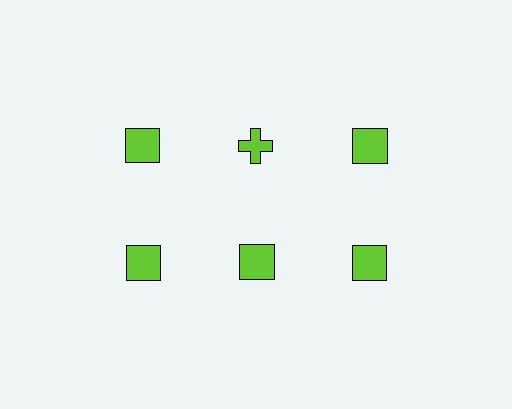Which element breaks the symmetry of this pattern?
The lime cross in the top row, second from left column breaks the symmetry. All other shapes are lime squares.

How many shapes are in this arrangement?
There are 6 shapes arranged in a grid pattern.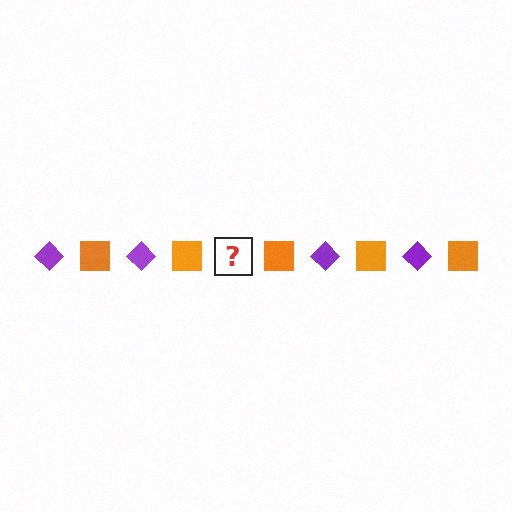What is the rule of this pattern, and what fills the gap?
The rule is that the pattern alternates between purple diamond and orange square. The gap should be filled with a purple diamond.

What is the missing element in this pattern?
The missing element is a purple diamond.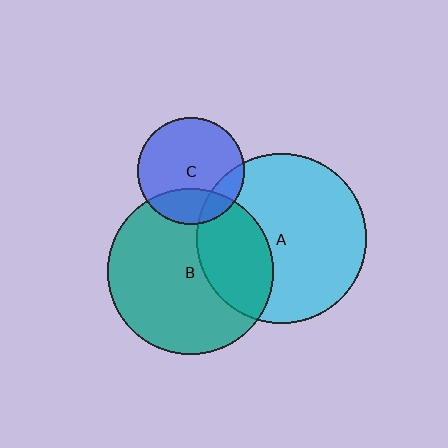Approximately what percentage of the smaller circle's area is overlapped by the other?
Approximately 25%.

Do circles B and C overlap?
Yes.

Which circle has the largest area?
Circle A (cyan).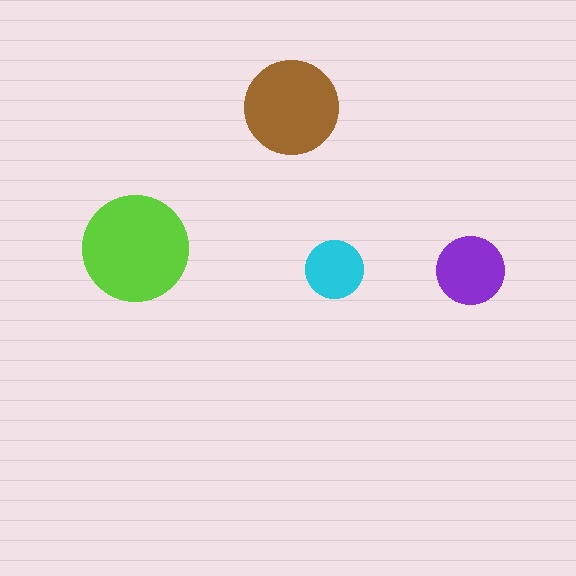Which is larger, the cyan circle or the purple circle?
The purple one.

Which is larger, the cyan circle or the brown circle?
The brown one.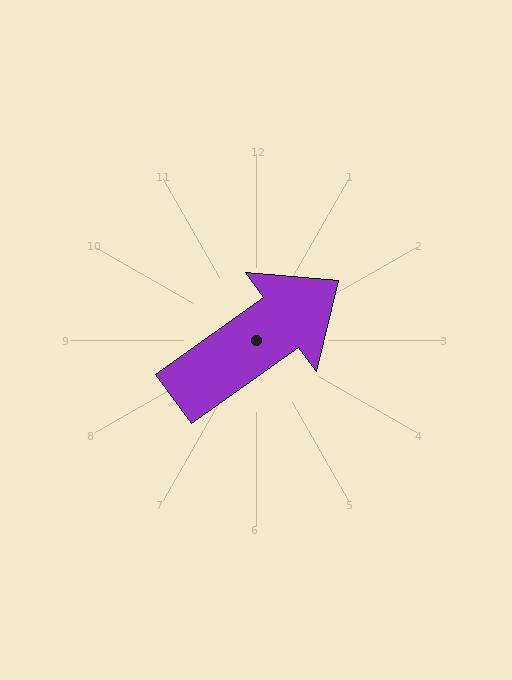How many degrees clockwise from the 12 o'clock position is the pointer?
Approximately 54 degrees.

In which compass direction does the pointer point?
Northeast.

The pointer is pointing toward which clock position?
Roughly 2 o'clock.